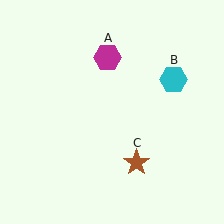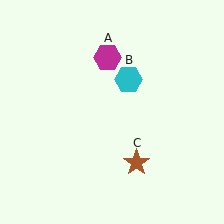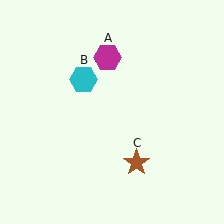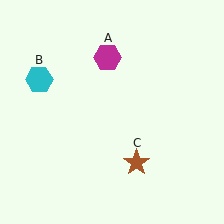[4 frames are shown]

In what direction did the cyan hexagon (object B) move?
The cyan hexagon (object B) moved left.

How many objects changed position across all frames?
1 object changed position: cyan hexagon (object B).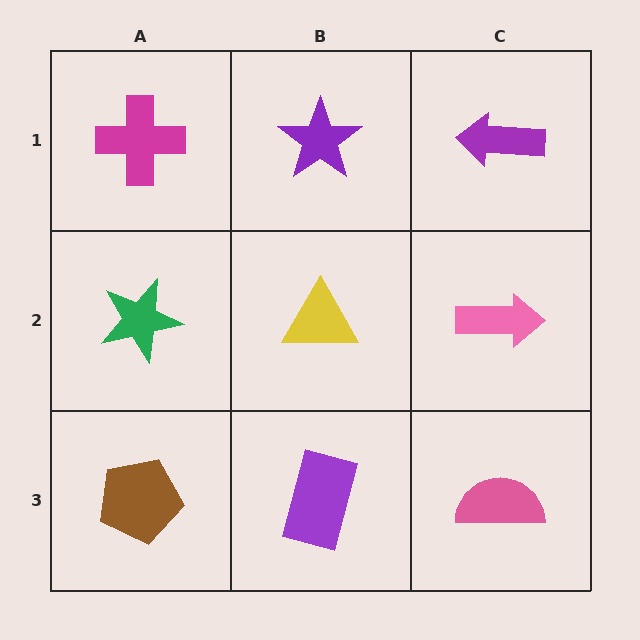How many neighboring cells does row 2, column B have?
4.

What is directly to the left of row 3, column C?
A purple rectangle.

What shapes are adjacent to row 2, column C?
A purple arrow (row 1, column C), a pink semicircle (row 3, column C), a yellow triangle (row 2, column B).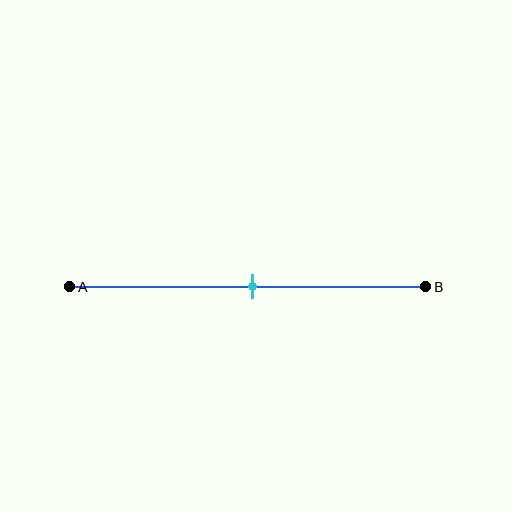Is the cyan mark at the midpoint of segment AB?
Yes, the mark is approximately at the midpoint.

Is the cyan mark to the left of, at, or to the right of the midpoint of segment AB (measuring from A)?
The cyan mark is approximately at the midpoint of segment AB.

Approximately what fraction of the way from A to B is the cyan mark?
The cyan mark is approximately 50% of the way from A to B.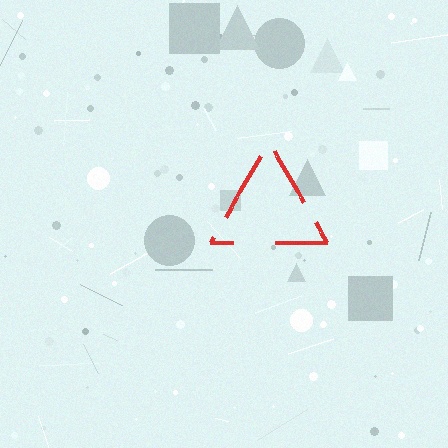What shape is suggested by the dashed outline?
The dashed outline suggests a triangle.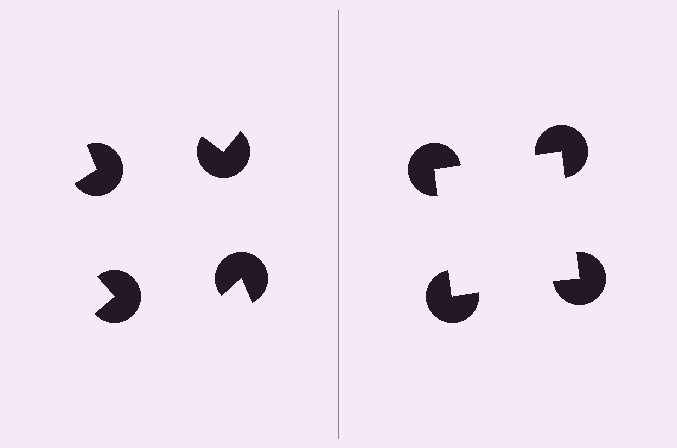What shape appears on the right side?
An illusory square.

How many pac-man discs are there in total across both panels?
8 — 4 on each side.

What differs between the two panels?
The pac-man discs are positioned identically on both sides; only the wedge orientations differ. On the right they align to a square; on the left they are misaligned.